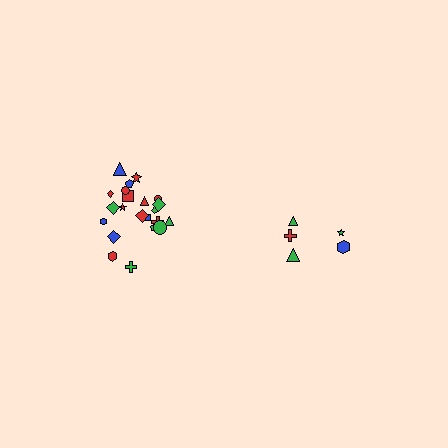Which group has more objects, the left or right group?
The left group.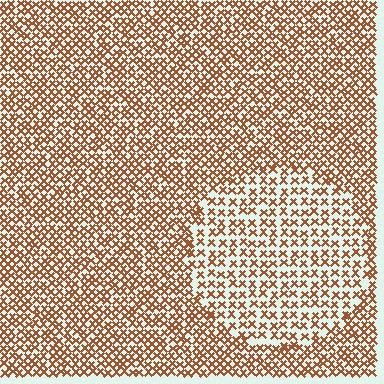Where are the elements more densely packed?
The elements are more densely packed outside the circle boundary.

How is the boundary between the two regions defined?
The boundary is defined by a change in element density (approximately 1.7x ratio). All elements are the same color, size, and shape.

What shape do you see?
I see a circle.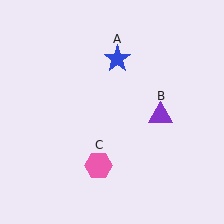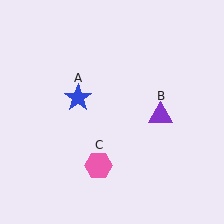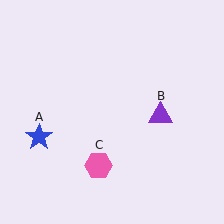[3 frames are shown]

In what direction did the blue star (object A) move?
The blue star (object A) moved down and to the left.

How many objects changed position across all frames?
1 object changed position: blue star (object A).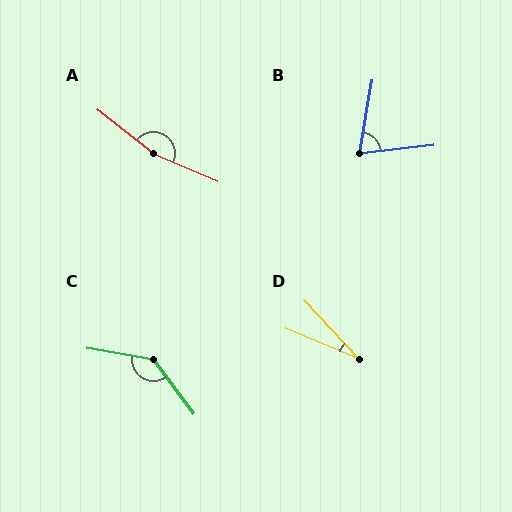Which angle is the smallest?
D, at approximately 25 degrees.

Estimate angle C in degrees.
Approximately 137 degrees.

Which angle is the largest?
A, at approximately 165 degrees.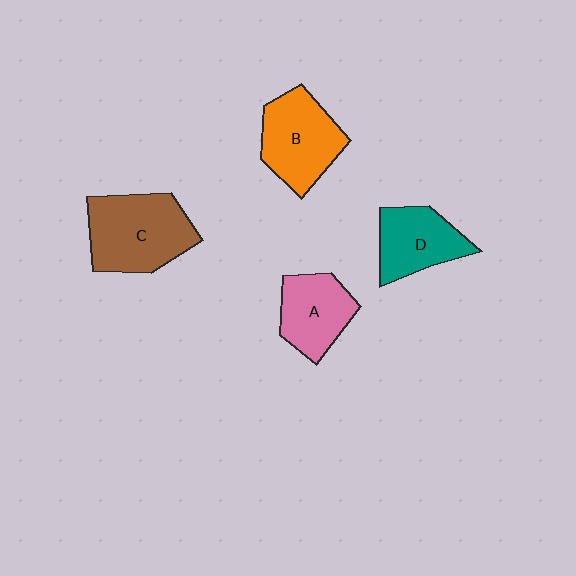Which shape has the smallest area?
Shape A (pink).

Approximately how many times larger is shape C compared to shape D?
Approximately 1.4 times.